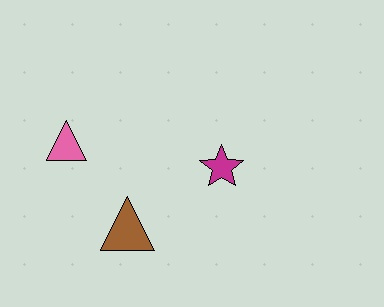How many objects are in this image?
There are 3 objects.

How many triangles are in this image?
There are 2 triangles.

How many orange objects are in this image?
There are no orange objects.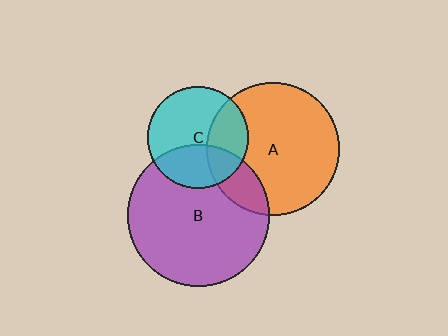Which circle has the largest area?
Circle B (purple).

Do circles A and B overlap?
Yes.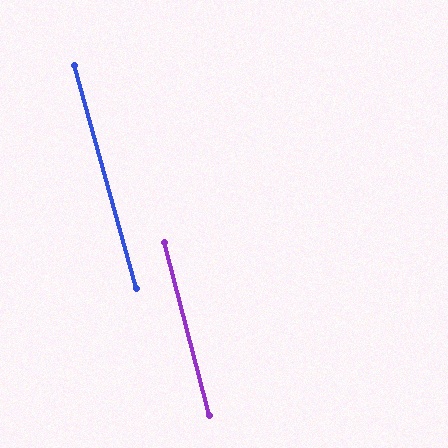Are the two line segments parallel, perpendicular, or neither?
Parallel — their directions differ by only 0.8°.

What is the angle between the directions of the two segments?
Approximately 1 degree.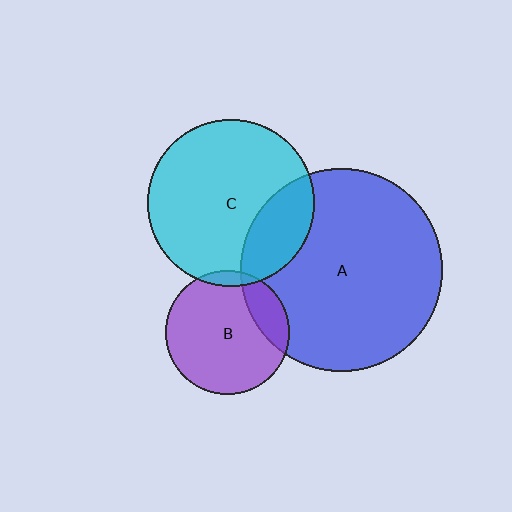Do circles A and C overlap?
Yes.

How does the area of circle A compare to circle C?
Approximately 1.5 times.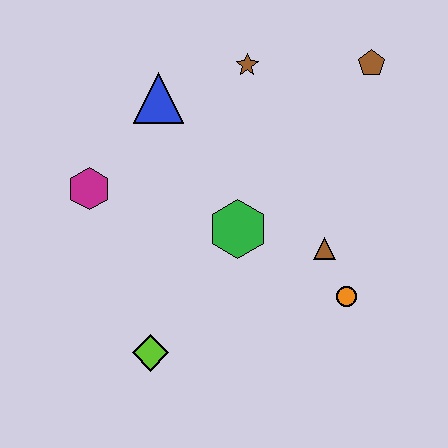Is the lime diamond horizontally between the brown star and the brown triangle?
No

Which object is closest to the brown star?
The blue triangle is closest to the brown star.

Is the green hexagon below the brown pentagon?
Yes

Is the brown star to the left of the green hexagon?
No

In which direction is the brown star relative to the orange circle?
The brown star is above the orange circle.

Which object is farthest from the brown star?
The lime diamond is farthest from the brown star.